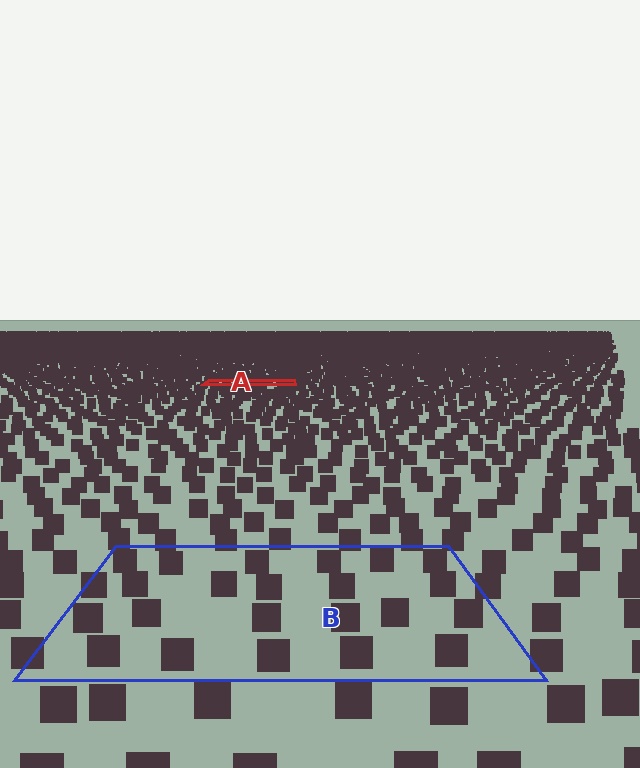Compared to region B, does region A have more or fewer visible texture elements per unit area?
Region A has more texture elements per unit area — they are packed more densely because it is farther away.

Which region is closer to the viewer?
Region B is closer. The texture elements there are larger and more spread out.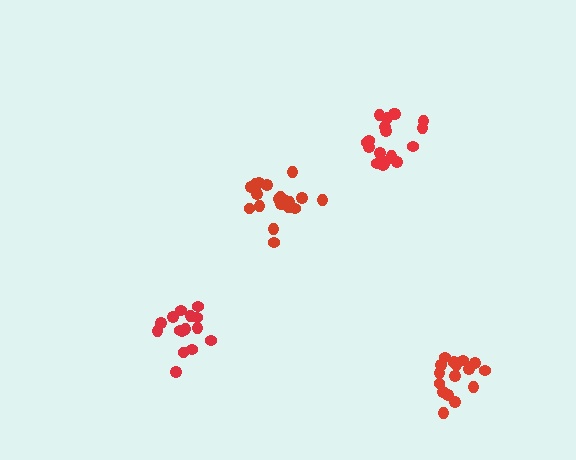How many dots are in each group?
Group 1: 15 dots, Group 2: 20 dots, Group 3: 18 dots, Group 4: 17 dots (70 total).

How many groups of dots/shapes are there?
There are 4 groups.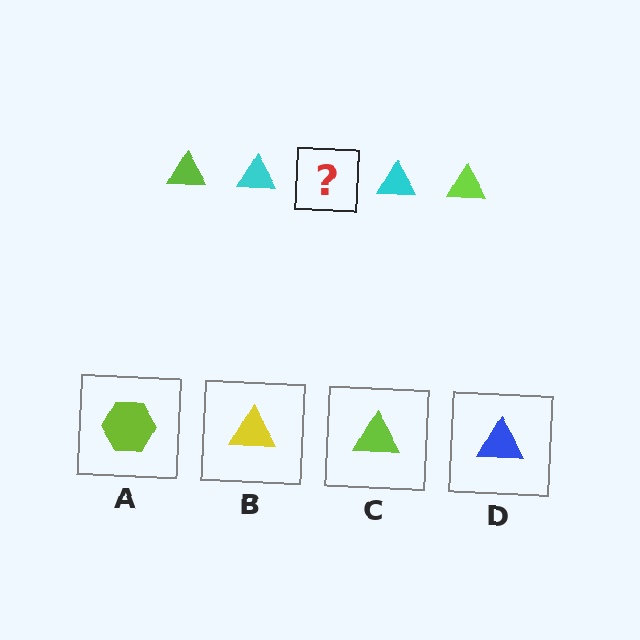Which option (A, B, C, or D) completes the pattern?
C.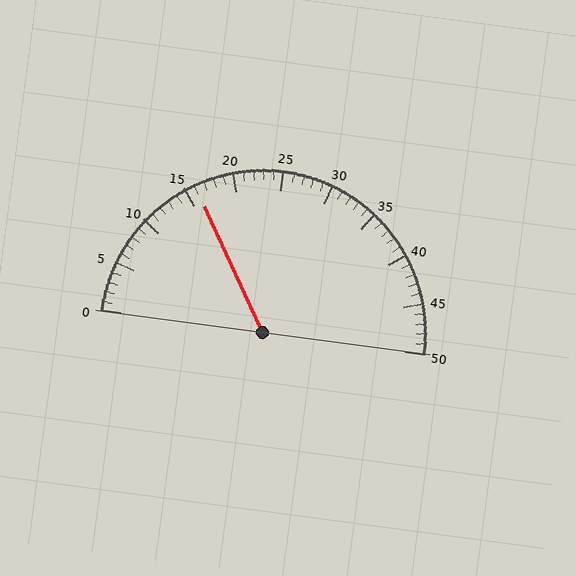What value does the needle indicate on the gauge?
The needle indicates approximately 16.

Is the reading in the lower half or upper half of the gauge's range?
The reading is in the lower half of the range (0 to 50).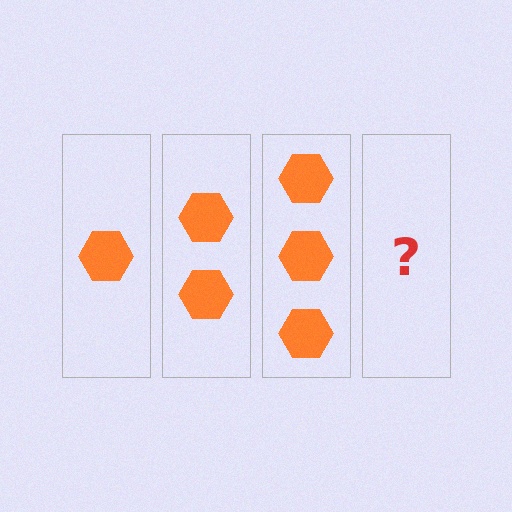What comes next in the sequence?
The next element should be 4 hexagons.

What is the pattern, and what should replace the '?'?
The pattern is that each step adds one more hexagon. The '?' should be 4 hexagons.